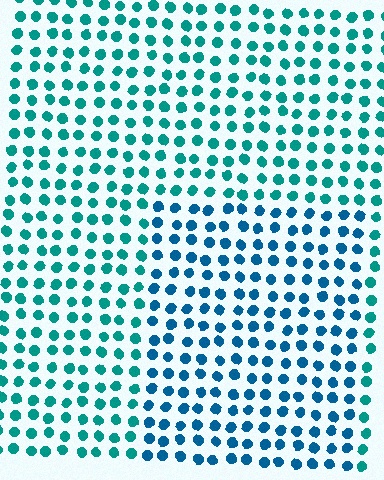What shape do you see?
I see a rectangle.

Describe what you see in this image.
The image is filled with small teal elements in a uniform arrangement. A rectangle-shaped region is visible where the elements are tinted to a slightly different hue, forming a subtle color boundary.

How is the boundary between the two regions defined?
The boundary is defined purely by a slight shift in hue (about 28 degrees). Spacing, size, and orientation are identical on both sides.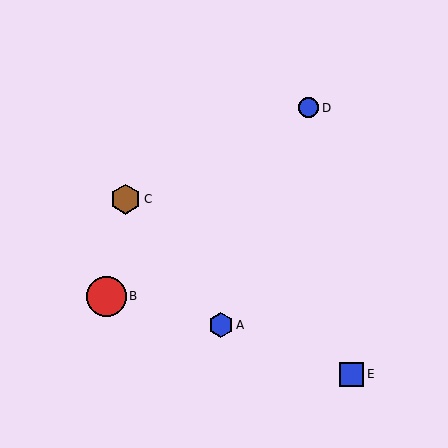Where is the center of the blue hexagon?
The center of the blue hexagon is at (221, 325).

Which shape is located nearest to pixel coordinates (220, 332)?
The blue hexagon (labeled A) at (221, 325) is nearest to that location.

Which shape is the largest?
The red circle (labeled B) is the largest.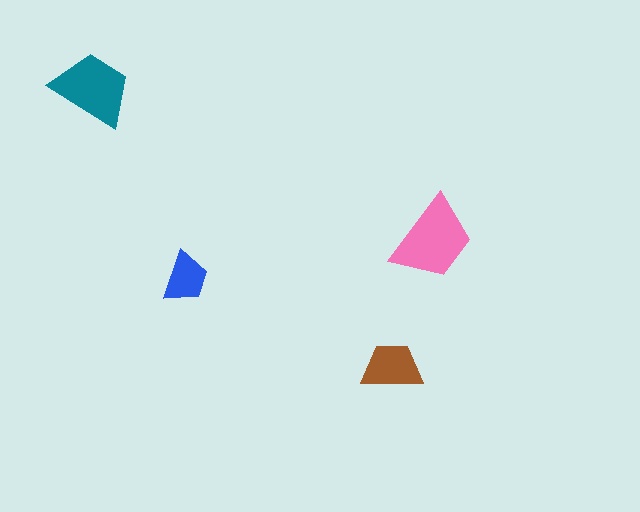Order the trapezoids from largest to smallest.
the pink one, the teal one, the brown one, the blue one.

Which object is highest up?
The teal trapezoid is topmost.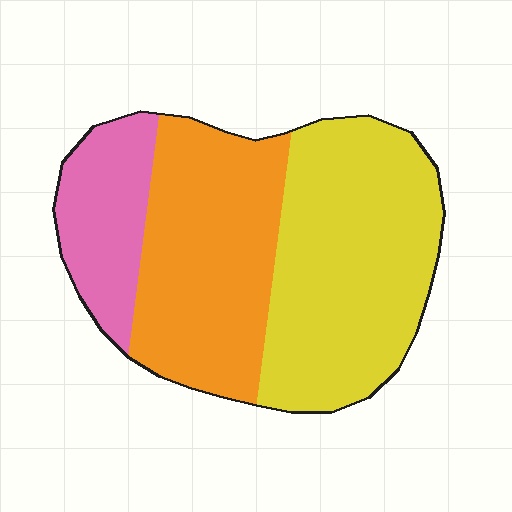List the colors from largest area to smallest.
From largest to smallest: yellow, orange, pink.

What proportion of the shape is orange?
Orange takes up between a third and a half of the shape.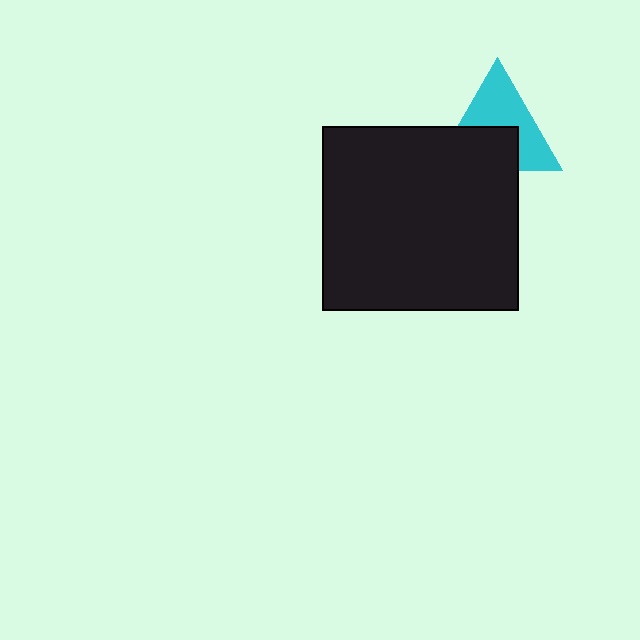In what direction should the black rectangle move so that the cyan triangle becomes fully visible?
The black rectangle should move down. That is the shortest direction to clear the overlap and leave the cyan triangle fully visible.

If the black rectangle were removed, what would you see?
You would see the complete cyan triangle.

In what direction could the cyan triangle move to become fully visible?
The cyan triangle could move up. That would shift it out from behind the black rectangle entirely.